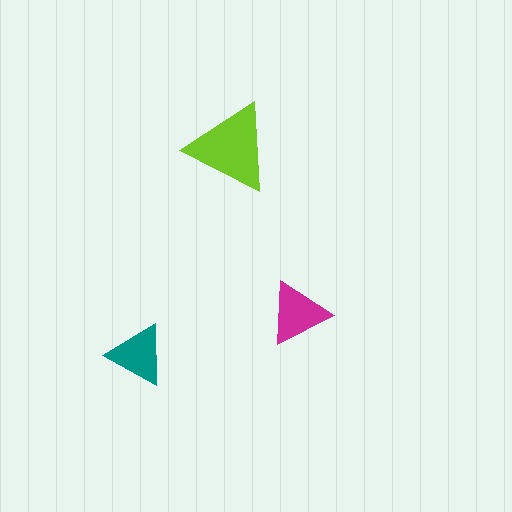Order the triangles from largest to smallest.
the lime one, the magenta one, the teal one.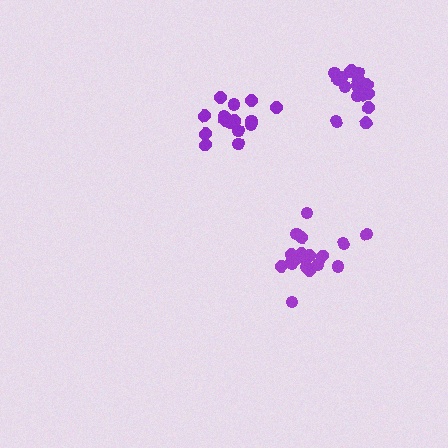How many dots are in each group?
Group 1: 16 dots, Group 2: 19 dots, Group 3: 17 dots (52 total).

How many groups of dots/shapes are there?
There are 3 groups.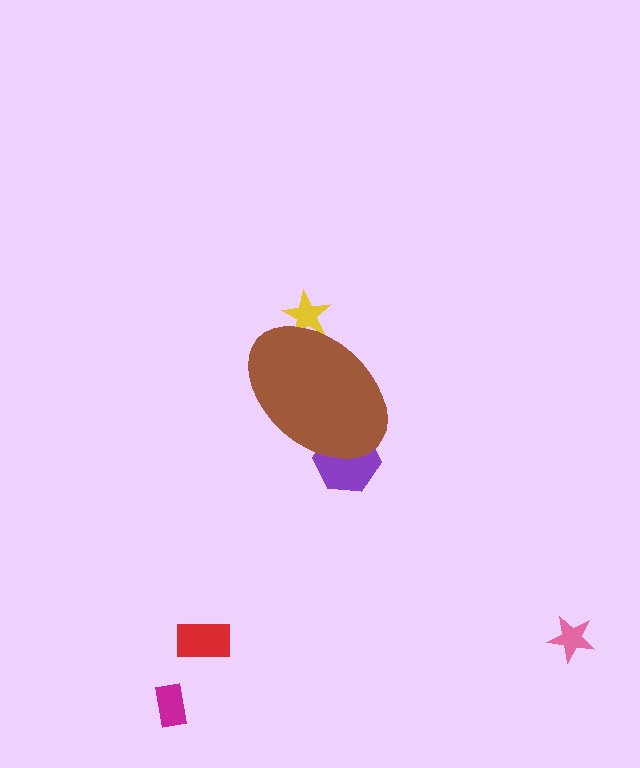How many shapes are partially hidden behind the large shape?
2 shapes are partially hidden.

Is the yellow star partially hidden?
Yes, the yellow star is partially hidden behind the brown ellipse.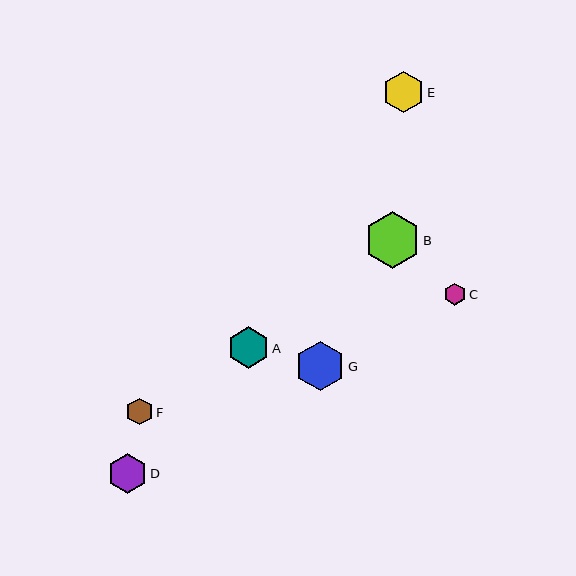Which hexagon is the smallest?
Hexagon C is the smallest with a size of approximately 22 pixels.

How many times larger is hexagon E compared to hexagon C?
Hexagon E is approximately 1.9 times the size of hexagon C.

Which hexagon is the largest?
Hexagon B is the largest with a size of approximately 56 pixels.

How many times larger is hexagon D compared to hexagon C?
Hexagon D is approximately 1.8 times the size of hexagon C.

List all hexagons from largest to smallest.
From largest to smallest: B, G, E, A, D, F, C.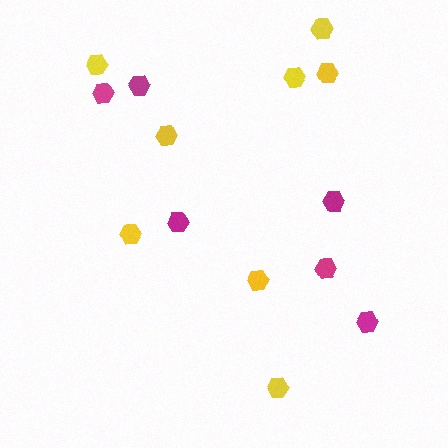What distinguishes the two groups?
There are 2 groups: one group of magenta hexagons (6) and one group of yellow hexagons (8).